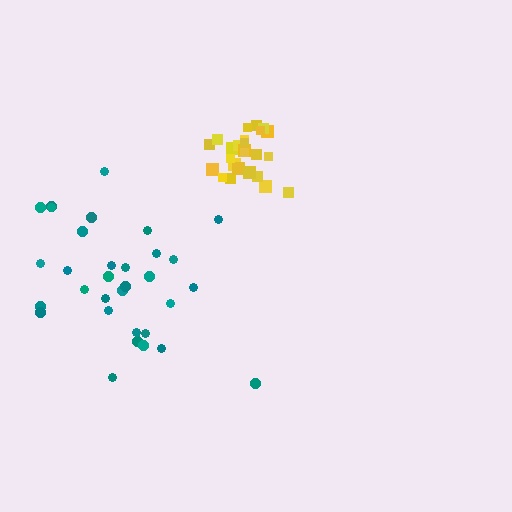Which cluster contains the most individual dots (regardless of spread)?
Teal (32).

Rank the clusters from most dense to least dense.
yellow, teal.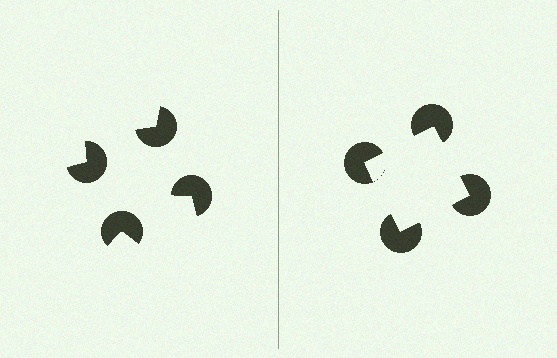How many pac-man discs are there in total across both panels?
8 — 4 on each side.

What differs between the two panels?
The pac-man discs are positioned identically on both sides; only the wedge orientations differ. On the right they align to a square; on the left they are misaligned.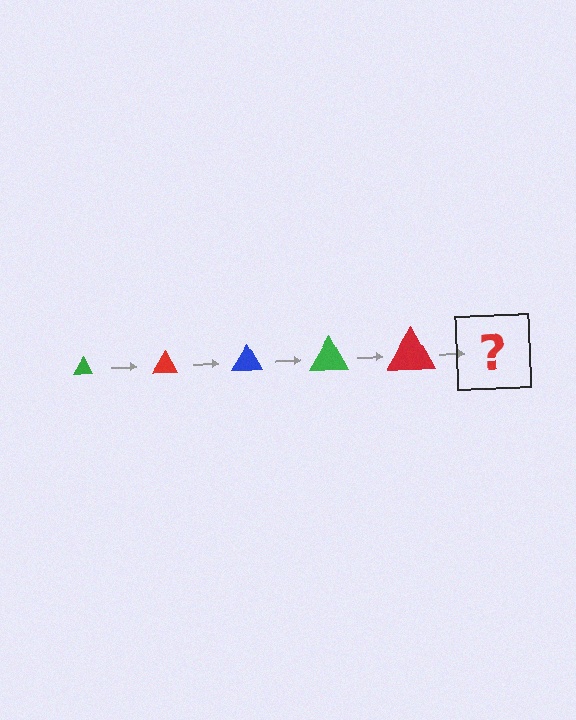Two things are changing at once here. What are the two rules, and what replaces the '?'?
The two rules are that the triangle grows larger each step and the color cycles through green, red, and blue. The '?' should be a blue triangle, larger than the previous one.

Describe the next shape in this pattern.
It should be a blue triangle, larger than the previous one.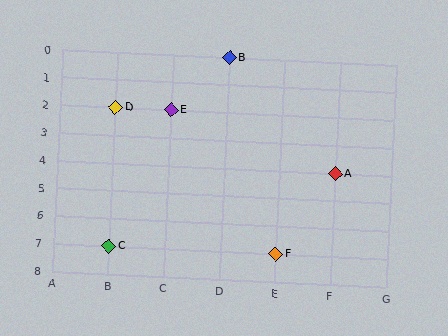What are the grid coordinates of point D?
Point D is at grid coordinates (B, 2).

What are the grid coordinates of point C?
Point C is at grid coordinates (B, 7).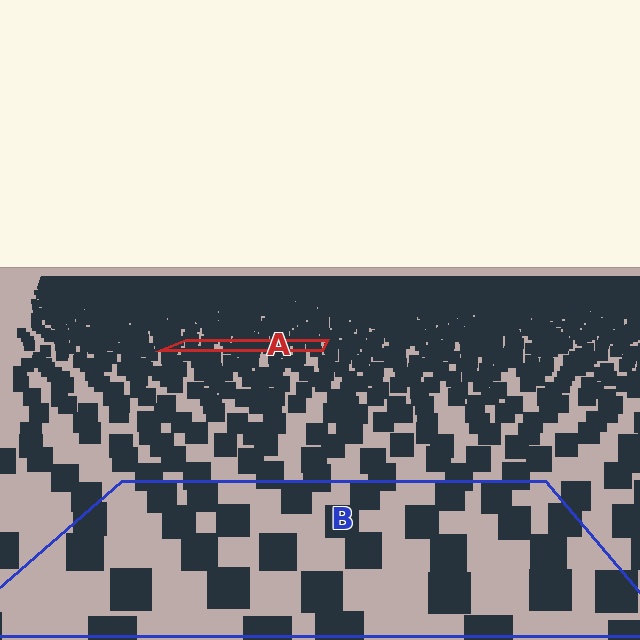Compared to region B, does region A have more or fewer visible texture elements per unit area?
Region A has more texture elements per unit area — they are packed more densely because it is farther away.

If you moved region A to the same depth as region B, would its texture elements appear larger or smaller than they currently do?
They would appear larger. At a closer depth, the same texture elements are projected at a bigger on-screen size.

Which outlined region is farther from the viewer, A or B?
Region A is farther from the viewer — the texture elements inside it appear smaller and more densely packed.